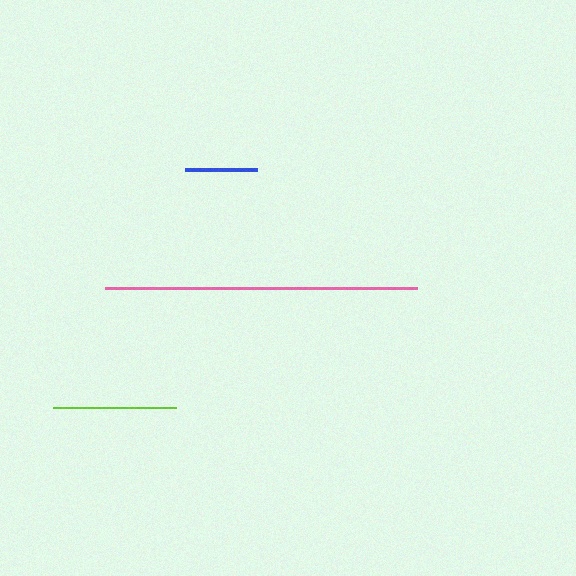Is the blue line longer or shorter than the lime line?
The lime line is longer than the blue line.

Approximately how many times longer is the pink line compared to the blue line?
The pink line is approximately 4.3 times the length of the blue line.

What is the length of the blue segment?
The blue segment is approximately 72 pixels long.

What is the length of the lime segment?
The lime segment is approximately 123 pixels long.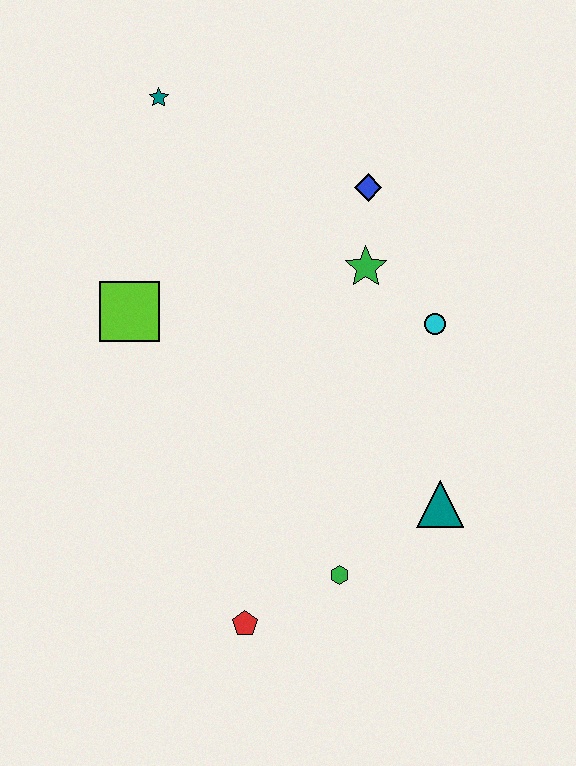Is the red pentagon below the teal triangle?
Yes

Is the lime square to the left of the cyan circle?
Yes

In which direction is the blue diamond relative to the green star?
The blue diamond is above the green star.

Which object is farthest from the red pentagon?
The teal star is farthest from the red pentagon.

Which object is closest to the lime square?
The teal star is closest to the lime square.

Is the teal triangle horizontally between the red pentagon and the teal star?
No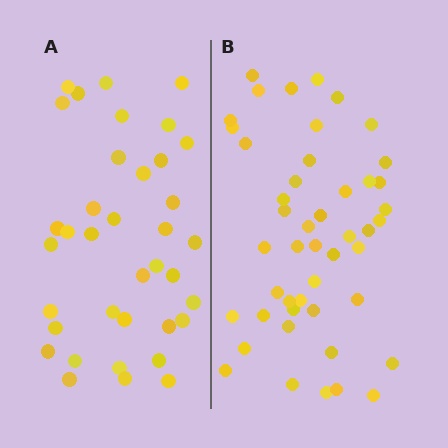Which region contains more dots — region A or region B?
Region B (the right region) has more dots.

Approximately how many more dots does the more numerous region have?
Region B has roughly 10 or so more dots than region A.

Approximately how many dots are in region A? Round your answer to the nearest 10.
About 40 dots. (The exact count is 37, which rounds to 40.)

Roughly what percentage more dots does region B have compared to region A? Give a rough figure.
About 25% more.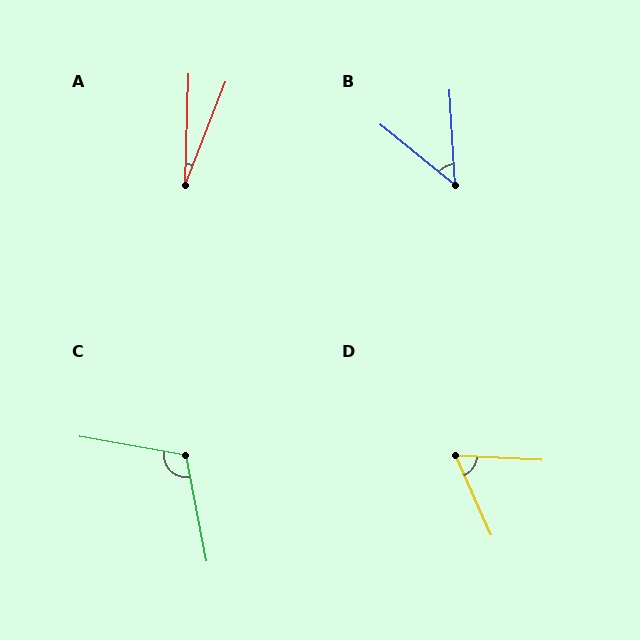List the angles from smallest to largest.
A (19°), B (48°), D (63°), C (111°).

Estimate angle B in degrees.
Approximately 48 degrees.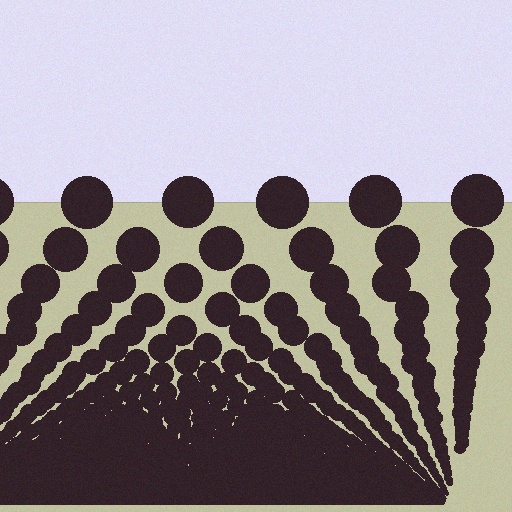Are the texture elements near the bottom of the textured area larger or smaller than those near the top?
Smaller. The gradient is inverted — elements near the bottom are smaller and denser.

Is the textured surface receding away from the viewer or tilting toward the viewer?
The surface appears to tilt toward the viewer. Texture elements get larger and sparser toward the top.